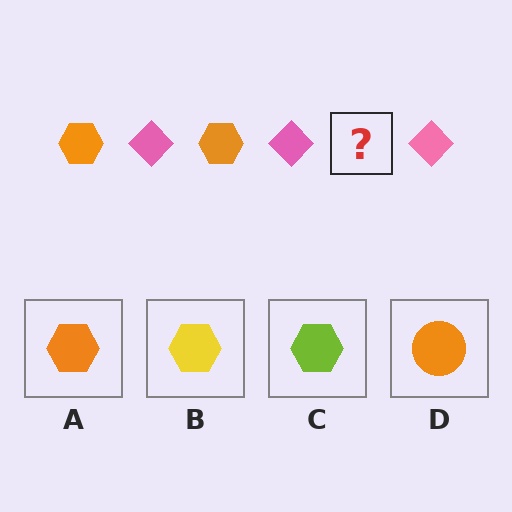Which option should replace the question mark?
Option A.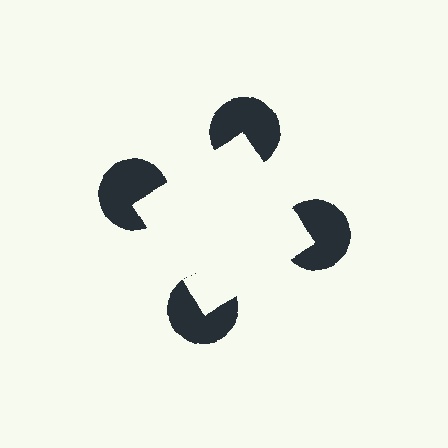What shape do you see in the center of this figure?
An illusory square — its edges are inferred from the aligned wedge cuts in the pac-man discs, not physically drawn.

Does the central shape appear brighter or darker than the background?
It typically appears slightly brighter than the background, even though no actual brightness change is drawn.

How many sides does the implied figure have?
4 sides.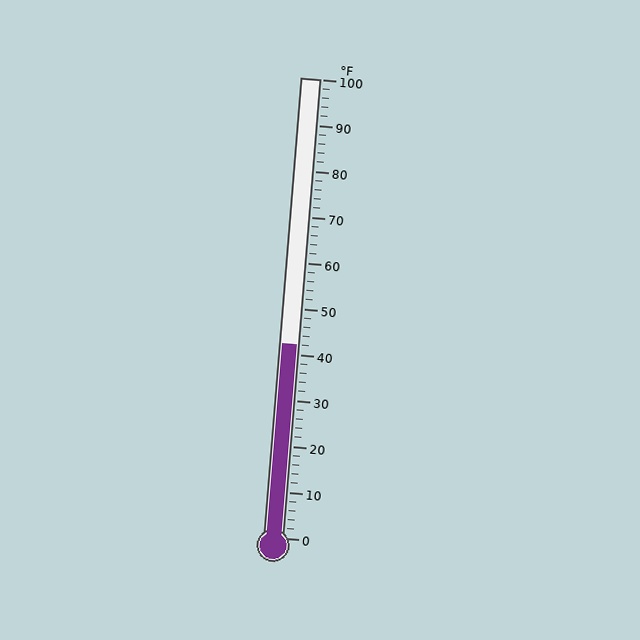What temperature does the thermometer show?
The thermometer shows approximately 42°F.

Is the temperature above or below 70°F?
The temperature is below 70°F.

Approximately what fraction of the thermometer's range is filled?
The thermometer is filled to approximately 40% of its range.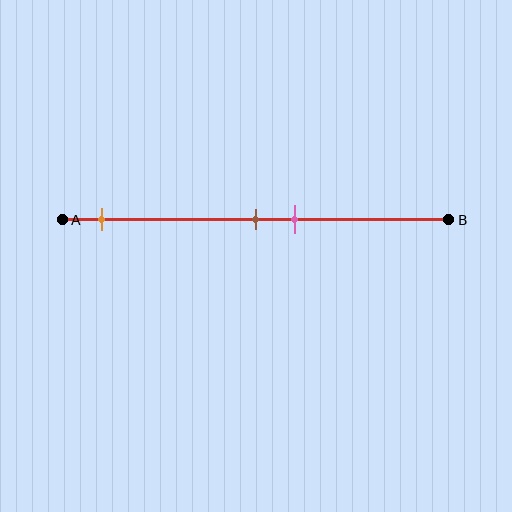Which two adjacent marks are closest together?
The brown and pink marks are the closest adjacent pair.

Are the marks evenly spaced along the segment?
No, the marks are not evenly spaced.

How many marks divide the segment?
There are 3 marks dividing the segment.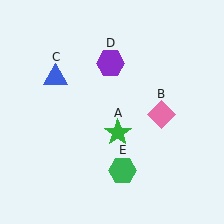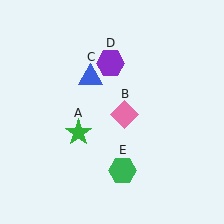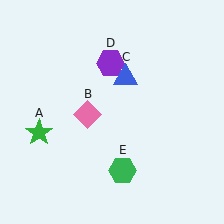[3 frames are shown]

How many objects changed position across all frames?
3 objects changed position: green star (object A), pink diamond (object B), blue triangle (object C).